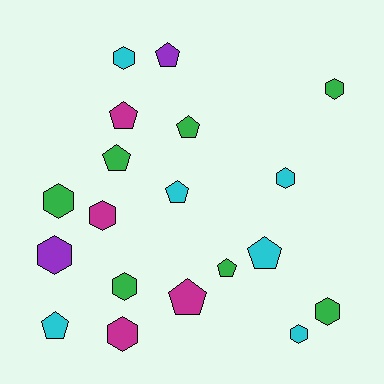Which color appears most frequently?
Green, with 7 objects.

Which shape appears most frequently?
Hexagon, with 10 objects.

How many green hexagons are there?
There are 4 green hexagons.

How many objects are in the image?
There are 19 objects.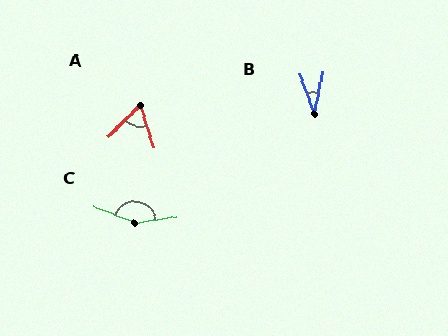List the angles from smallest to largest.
B (32°), A (62°), C (150°).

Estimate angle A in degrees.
Approximately 62 degrees.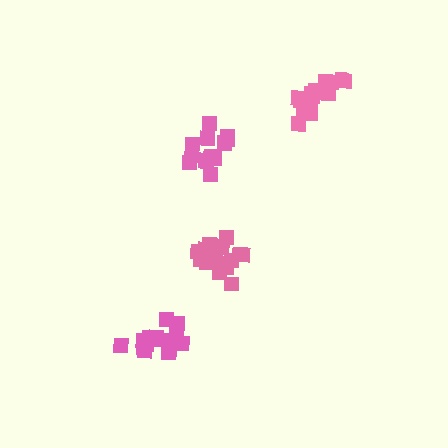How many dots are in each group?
Group 1: 16 dots, Group 2: 15 dots, Group 3: 17 dots, Group 4: 16 dots (64 total).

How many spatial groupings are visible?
There are 4 spatial groupings.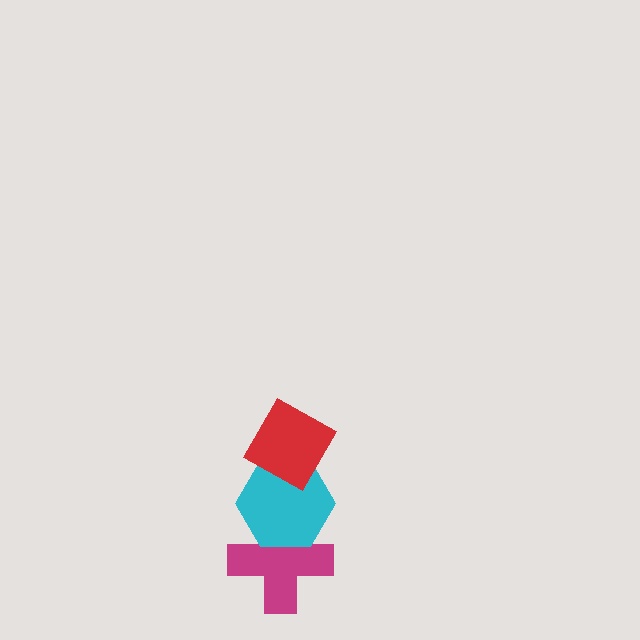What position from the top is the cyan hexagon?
The cyan hexagon is 2nd from the top.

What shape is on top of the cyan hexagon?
The red diamond is on top of the cyan hexagon.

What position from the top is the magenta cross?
The magenta cross is 3rd from the top.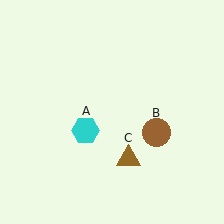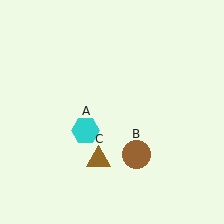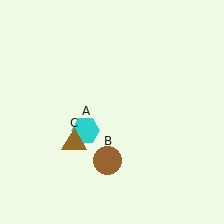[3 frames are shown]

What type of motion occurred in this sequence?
The brown circle (object B), brown triangle (object C) rotated clockwise around the center of the scene.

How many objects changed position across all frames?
2 objects changed position: brown circle (object B), brown triangle (object C).